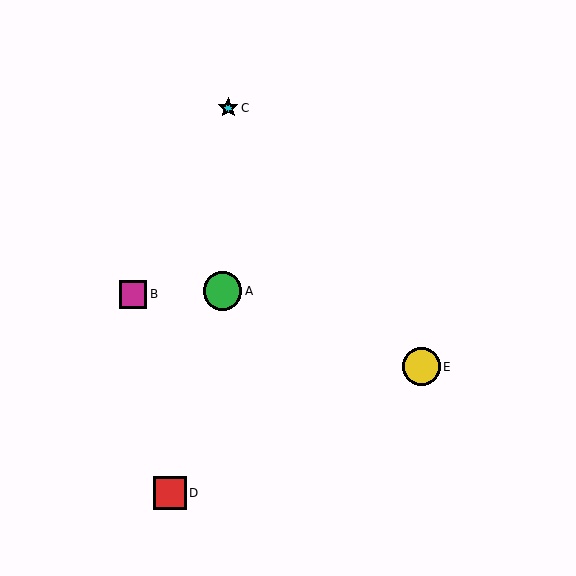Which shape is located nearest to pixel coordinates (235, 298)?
The green circle (labeled A) at (223, 291) is nearest to that location.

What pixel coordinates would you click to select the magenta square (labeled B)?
Click at (133, 294) to select the magenta square B.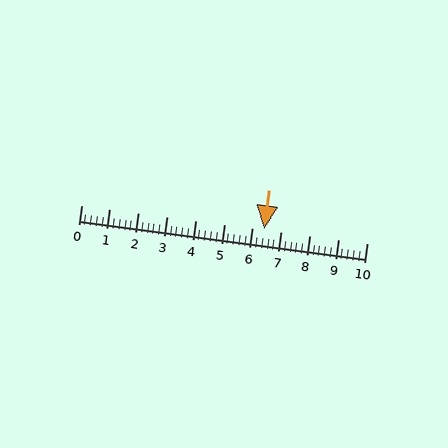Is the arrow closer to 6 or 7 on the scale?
The arrow is closer to 6.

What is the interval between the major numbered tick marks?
The major tick marks are spaced 1 units apart.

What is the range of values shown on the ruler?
The ruler shows values from 0 to 10.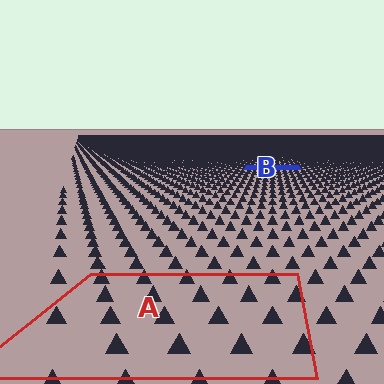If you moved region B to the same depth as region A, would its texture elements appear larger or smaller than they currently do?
They would appear larger. At a closer depth, the same texture elements are projected at a bigger on-screen size.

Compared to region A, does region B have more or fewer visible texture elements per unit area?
Region B has more texture elements per unit area — they are packed more densely because it is farther away.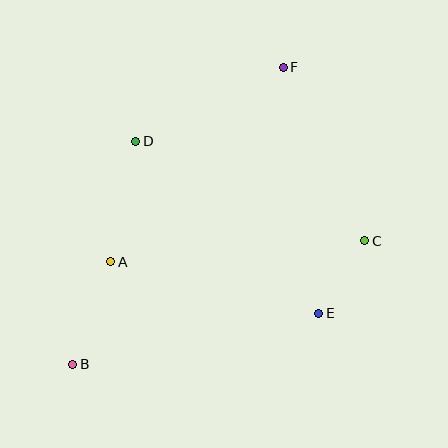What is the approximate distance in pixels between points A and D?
The distance between A and D is approximately 123 pixels.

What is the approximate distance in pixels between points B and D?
The distance between B and D is approximately 232 pixels.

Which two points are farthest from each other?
Points B and F are farthest from each other.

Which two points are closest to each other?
Points C and E are closest to each other.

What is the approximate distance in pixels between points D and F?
The distance between D and F is approximately 165 pixels.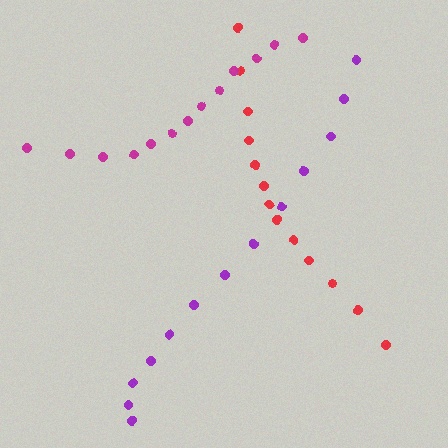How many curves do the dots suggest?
There are 3 distinct paths.